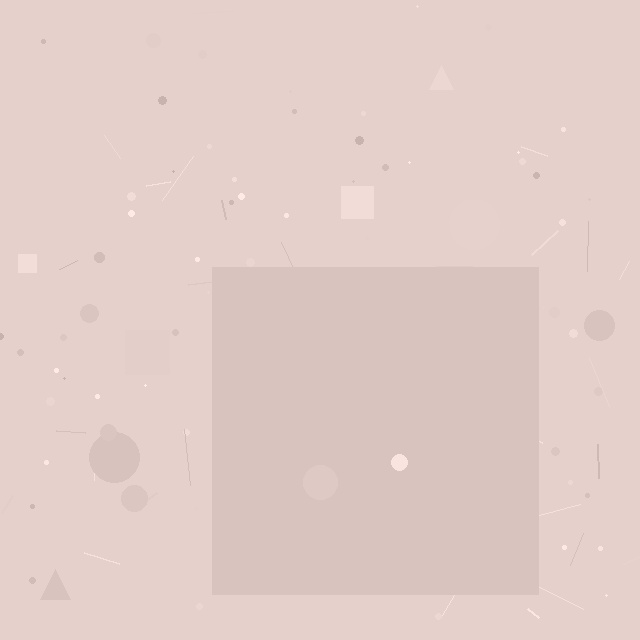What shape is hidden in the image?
A square is hidden in the image.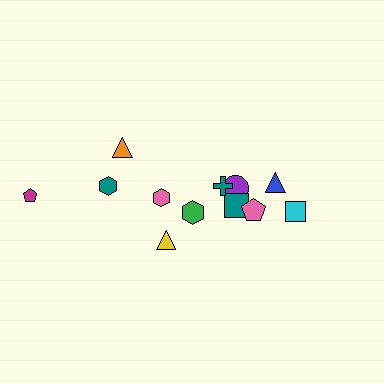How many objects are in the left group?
There are 4 objects.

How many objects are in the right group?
There are 8 objects.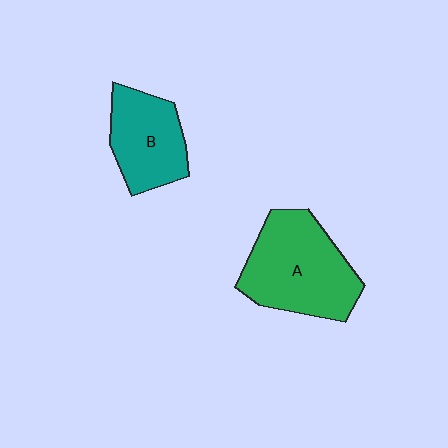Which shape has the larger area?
Shape A (green).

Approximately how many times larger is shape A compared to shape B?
Approximately 1.5 times.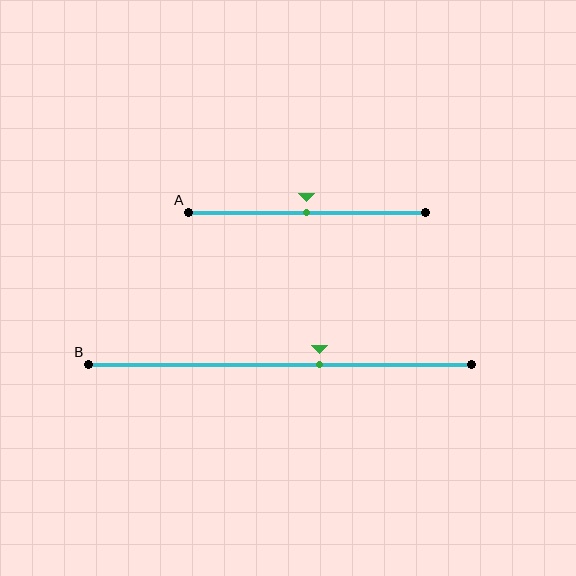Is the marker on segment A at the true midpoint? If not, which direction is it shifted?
Yes, the marker on segment A is at the true midpoint.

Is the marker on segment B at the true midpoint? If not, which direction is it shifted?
No, the marker on segment B is shifted to the right by about 10% of the segment length.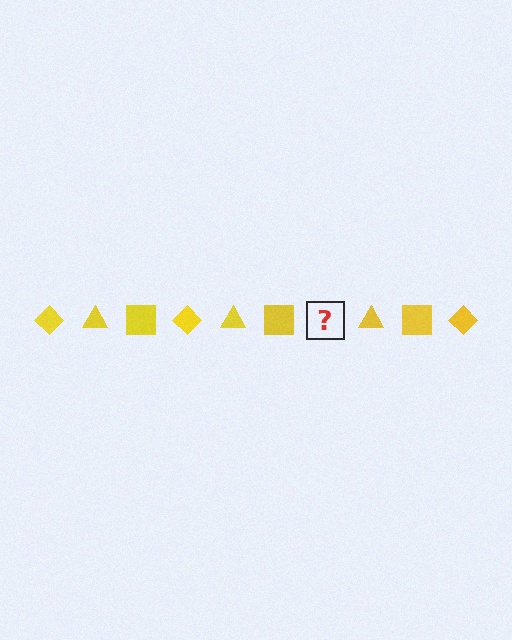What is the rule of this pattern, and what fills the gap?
The rule is that the pattern cycles through diamond, triangle, square shapes in yellow. The gap should be filled with a yellow diamond.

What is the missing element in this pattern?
The missing element is a yellow diamond.